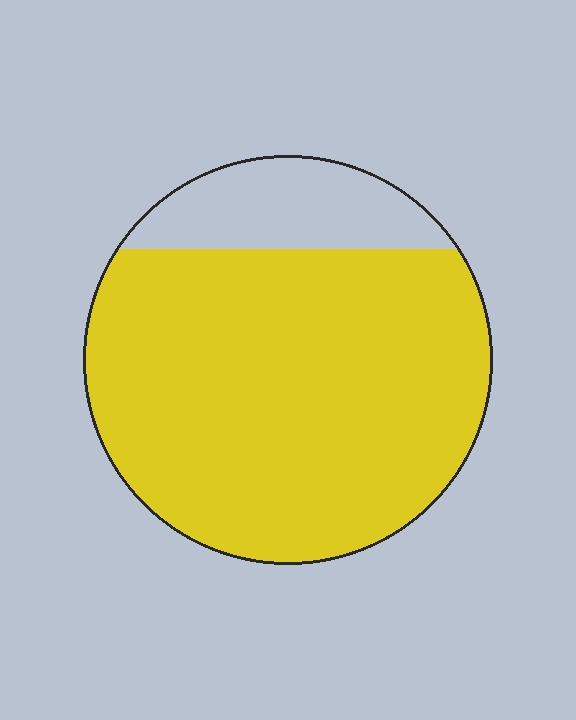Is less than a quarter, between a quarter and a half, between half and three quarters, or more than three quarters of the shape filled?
More than three quarters.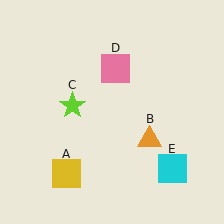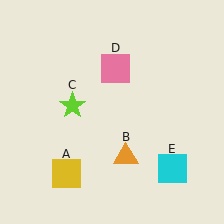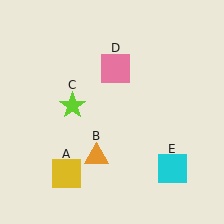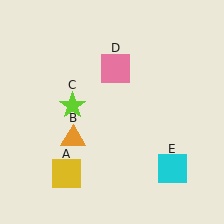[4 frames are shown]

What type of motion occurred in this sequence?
The orange triangle (object B) rotated clockwise around the center of the scene.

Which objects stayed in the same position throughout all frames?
Yellow square (object A) and lime star (object C) and pink square (object D) and cyan square (object E) remained stationary.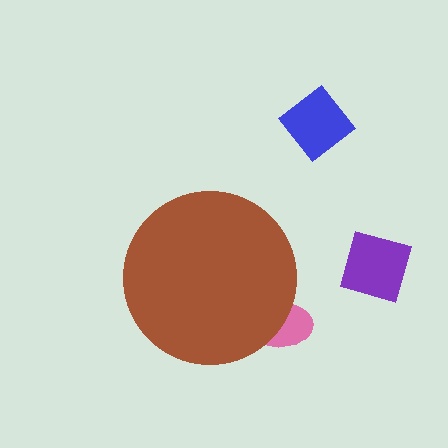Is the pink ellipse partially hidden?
Yes, the pink ellipse is partially hidden behind the brown circle.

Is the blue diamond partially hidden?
No, the blue diamond is fully visible.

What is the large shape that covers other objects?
A brown circle.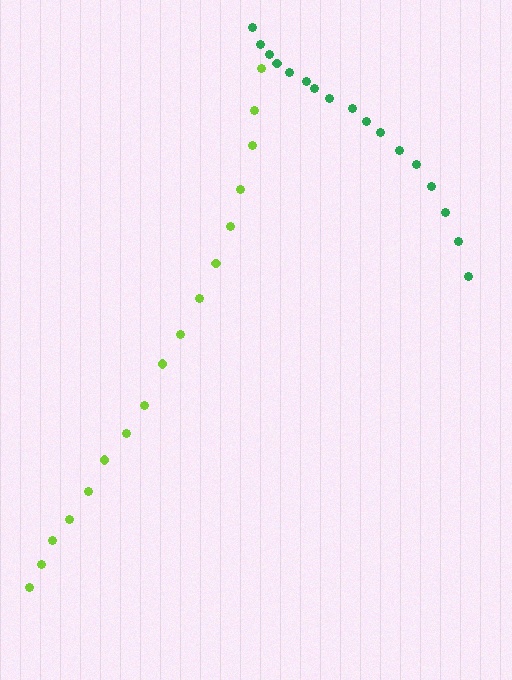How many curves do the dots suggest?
There are 2 distinct paths.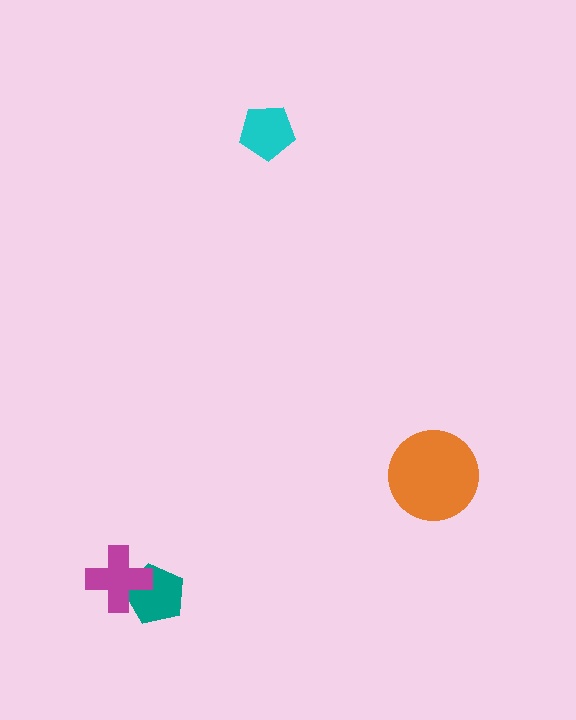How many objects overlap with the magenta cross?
1 object overlaps with the magenta cross.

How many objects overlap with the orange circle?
0 objects overlap with the orange circle.